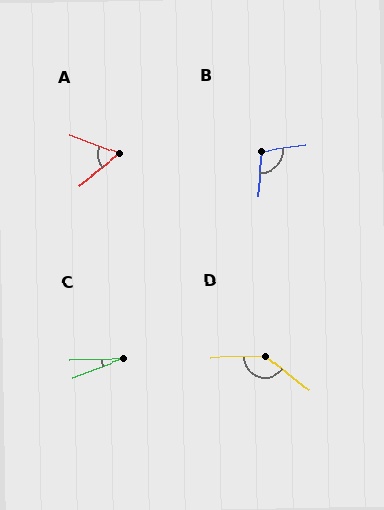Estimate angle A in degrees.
Approximately 58 degrees.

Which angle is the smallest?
C, at approximately 20 degrees.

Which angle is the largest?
D, at approximately 140 degrees.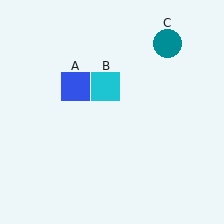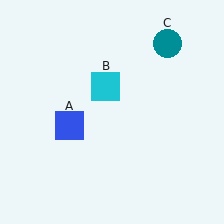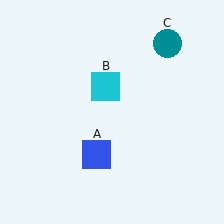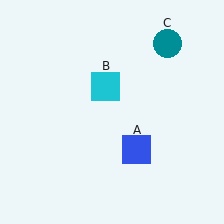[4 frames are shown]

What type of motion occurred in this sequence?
The blue square (object A) rotated counterclockwise around the center of the scene.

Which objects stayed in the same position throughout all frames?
Cyan square (object B) and teal circle (object C) remained stationary.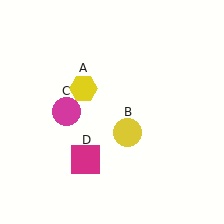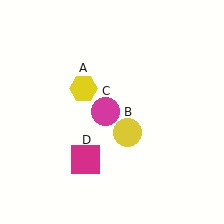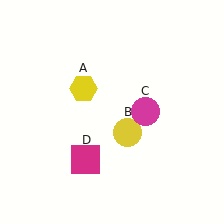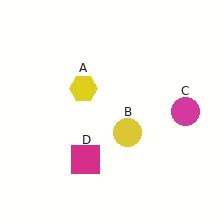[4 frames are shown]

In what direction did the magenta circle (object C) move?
The magenta circle (object C) moved right.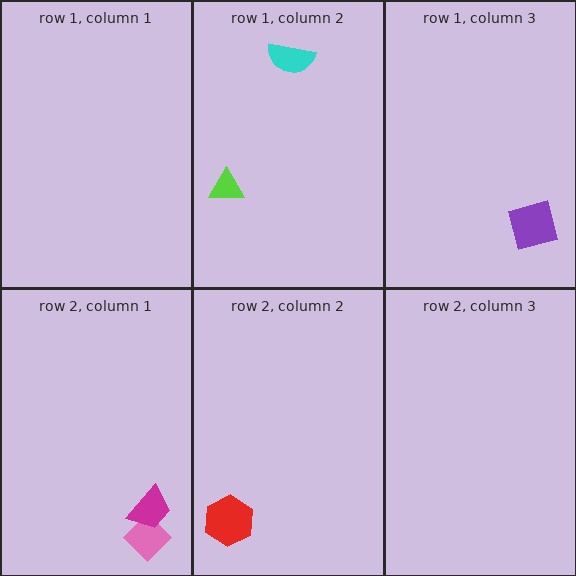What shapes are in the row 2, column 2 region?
The red hexagon.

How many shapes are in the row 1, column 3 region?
1.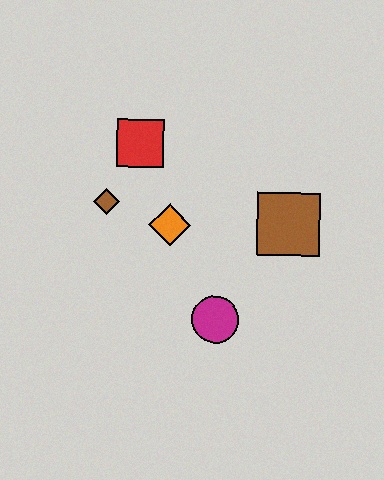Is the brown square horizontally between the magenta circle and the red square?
No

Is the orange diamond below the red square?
Yes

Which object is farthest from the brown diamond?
The brown square is farthest from the brown diamond.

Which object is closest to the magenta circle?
The orange diamond is closest to the magenta circle.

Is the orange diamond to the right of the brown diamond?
Yes